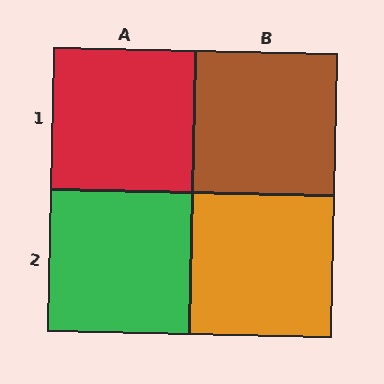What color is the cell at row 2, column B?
Orange.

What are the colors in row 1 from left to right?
Red, brown.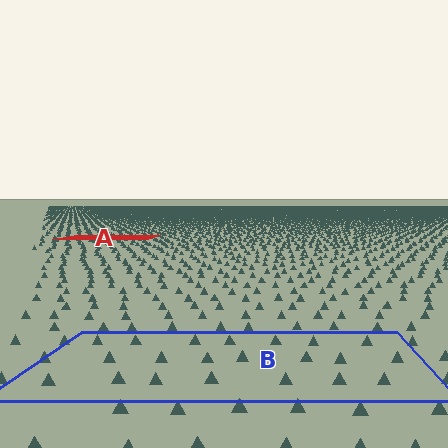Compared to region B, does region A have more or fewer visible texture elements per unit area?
Region A has more texture elements per unit area — they are packed more densely because it is farther away.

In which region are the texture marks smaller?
The texture marks are smaller in region A, because it is farther away.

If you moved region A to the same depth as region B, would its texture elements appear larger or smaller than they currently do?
They would appear larger. At a closer depth, the same texture elements are projected at a bigger on-screen size.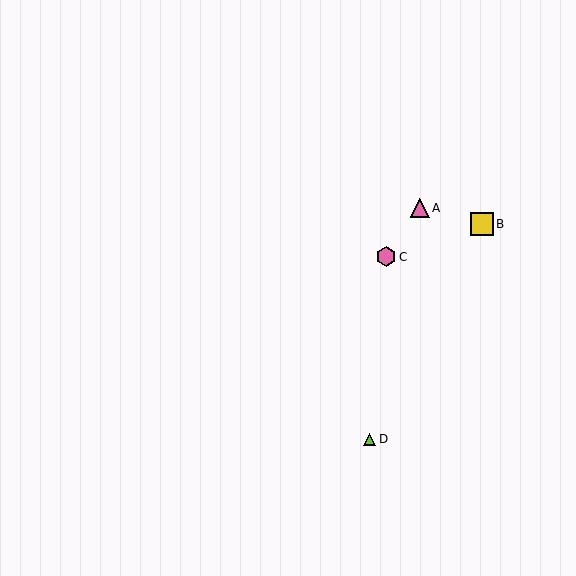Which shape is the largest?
The yellow square (labeled B) is the largest.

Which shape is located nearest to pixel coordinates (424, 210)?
The pink triangle (labeled A) at (420, 208) is nearest to that location.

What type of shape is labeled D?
Shape D is a lime triangle.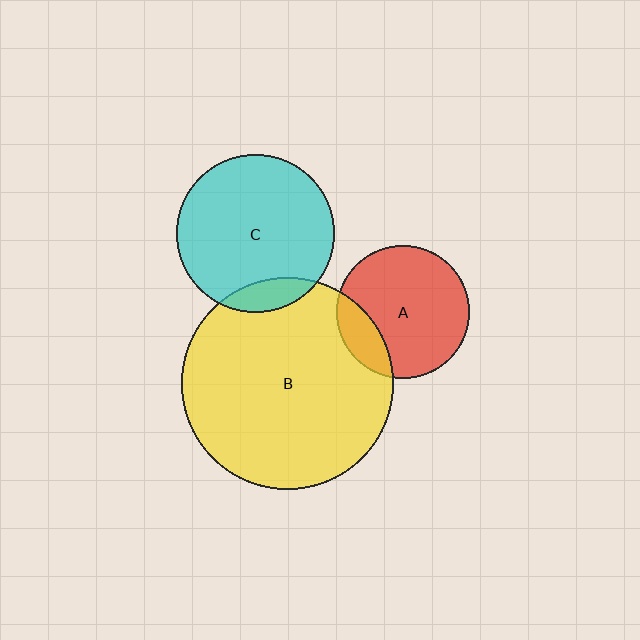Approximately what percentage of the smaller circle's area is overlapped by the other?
Approximately 20%.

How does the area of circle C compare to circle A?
Approximately 1.4 times.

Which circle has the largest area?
Circle B (yellow).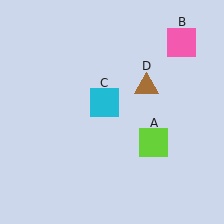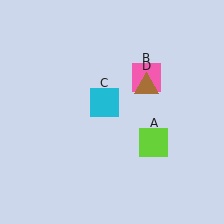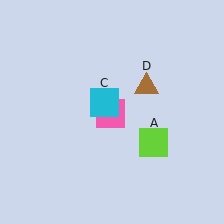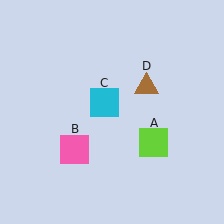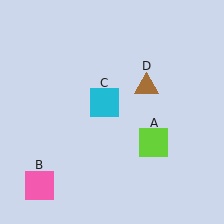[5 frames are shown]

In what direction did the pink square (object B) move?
The pink square (object B) moved down and to the left.